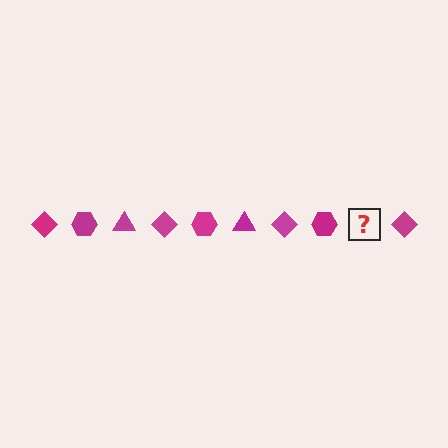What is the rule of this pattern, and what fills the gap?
The rule is that the pattern cycles through diamond, hexagon, triangle shapes in magenta. The gap should be filled with a magenta triangle.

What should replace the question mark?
The question mark should be replaced with a magenta triangle.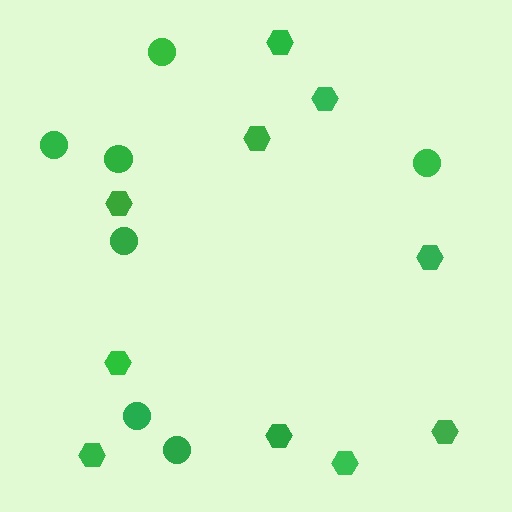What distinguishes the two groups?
There are 2 groups: one group of circles (7) and one group of hexagons (10).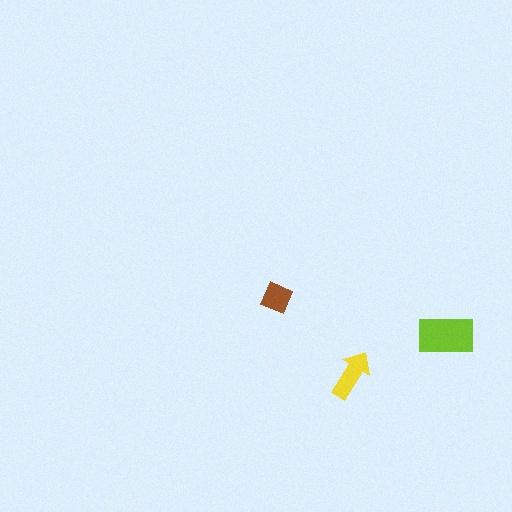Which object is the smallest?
The brown diamond.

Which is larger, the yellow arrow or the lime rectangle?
The lime rectangle.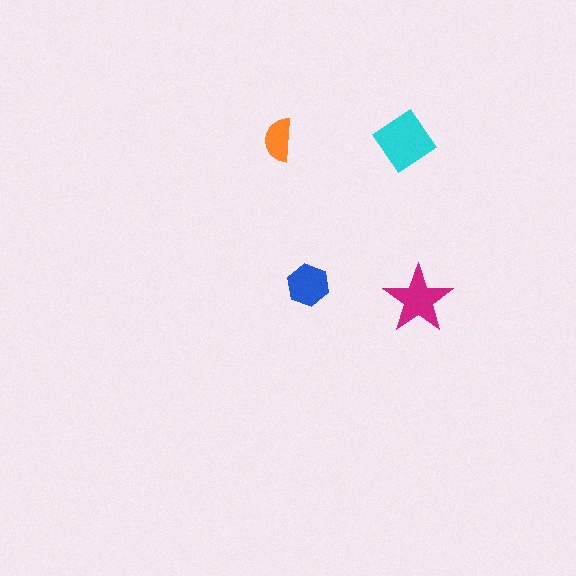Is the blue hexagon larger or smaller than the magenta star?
Smaller.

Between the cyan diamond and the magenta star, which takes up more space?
The cyan diamond.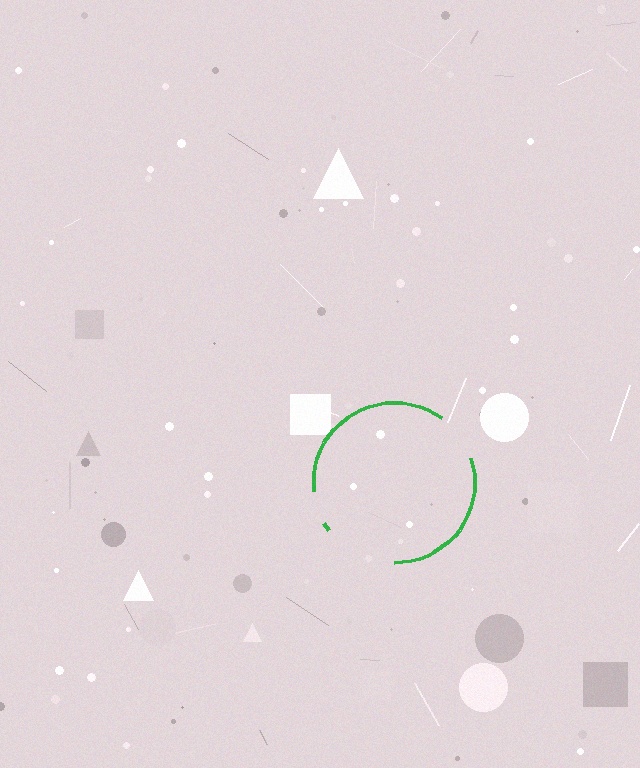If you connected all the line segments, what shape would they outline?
They would outline a circle.